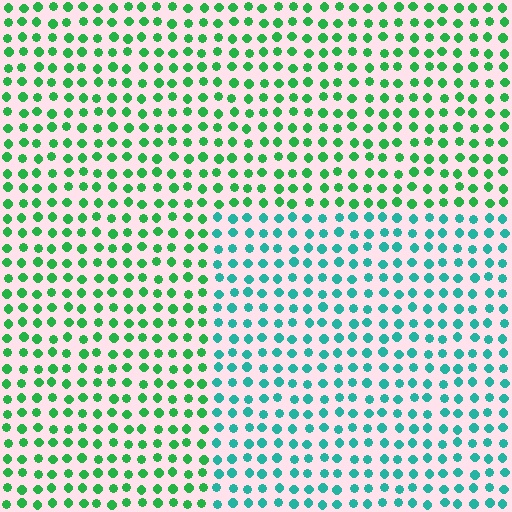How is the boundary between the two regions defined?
The boundary is defined purely by a slight shift in hue (about 39 degrees). Spacing, size, and orientation are identical on both sides.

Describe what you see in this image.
The image is filled with small green elements in a uniform arrangement. A rectangle-shaped region is visible where the elements are tinted to a slightly different hue, forming a subtle color boundary.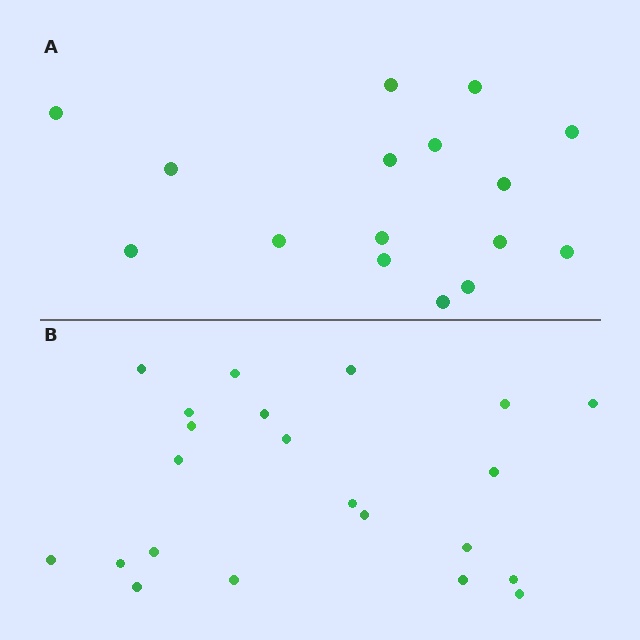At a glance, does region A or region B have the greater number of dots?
Region B (the bottom region) has more dots.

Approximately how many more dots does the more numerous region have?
Region B has about 6 more dots than region A.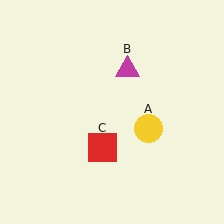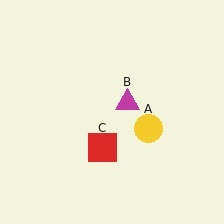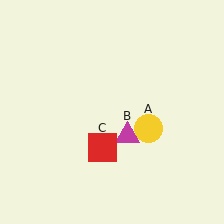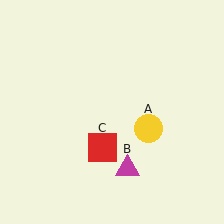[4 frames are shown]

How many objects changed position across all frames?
1 object changed position: magenta triangle (object B).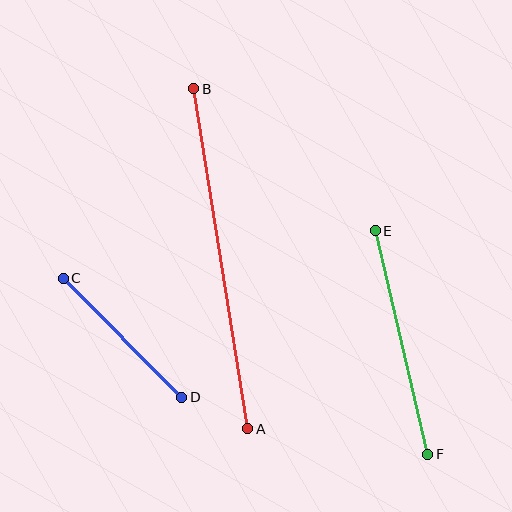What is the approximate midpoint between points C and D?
The midpoint is at approximately (123, 338) pixels.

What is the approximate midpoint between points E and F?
The midpoint is at approximately (401, 342) pixels.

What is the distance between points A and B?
The distance is approximately 344 pixels.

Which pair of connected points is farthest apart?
Points A and B are farthest apart.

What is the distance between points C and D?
The distance is approximately 168 pixels.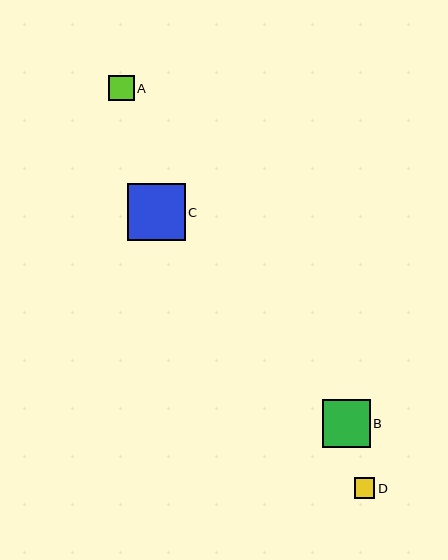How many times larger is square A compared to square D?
Square A is approximately 1.2 times the size of square D.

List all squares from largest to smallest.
From largest to smallest: C, B, A, D.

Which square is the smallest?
Square D is the smallest with a size of approximately 20 pixels.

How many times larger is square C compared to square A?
Square C is approximately 2.3 times the size of square A.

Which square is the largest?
Square C is the largest with a size of approximately 57 pixels.